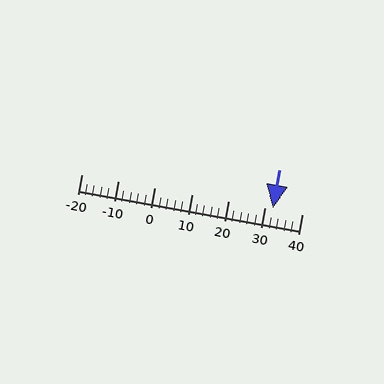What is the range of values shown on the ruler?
The ruler shows values from -20 to 40.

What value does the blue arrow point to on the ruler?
The blue arrow points to approximately 32.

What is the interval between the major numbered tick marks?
The major tick marks are spaced 10 units apart.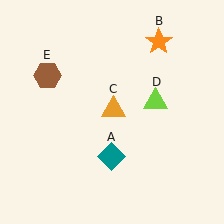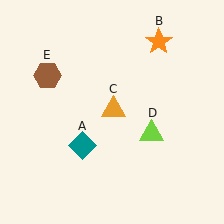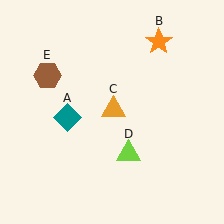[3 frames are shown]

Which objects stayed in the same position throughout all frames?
Orange star (object B) and orange triangle (object C) and brown hexagon (object E) remained stationary.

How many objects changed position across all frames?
2 objects changed position: teal diamond (object A), lime triangle (object D).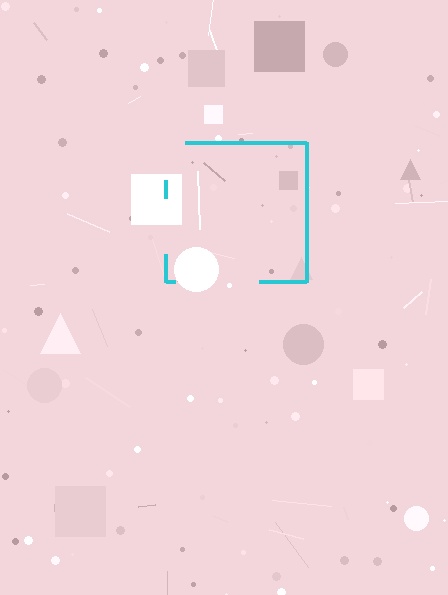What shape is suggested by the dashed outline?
The dashed outline suggests a square.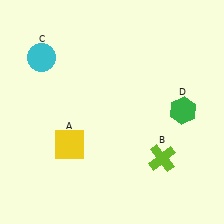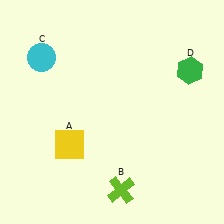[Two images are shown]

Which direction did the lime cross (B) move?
The lime cross (B) moved left.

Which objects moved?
The objects that moved are: the lime cross (B), the green hexagon (D).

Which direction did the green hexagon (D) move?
The green hexagon (D) moved up.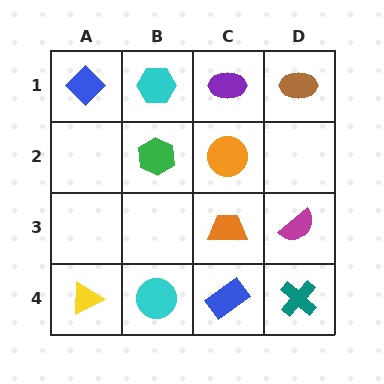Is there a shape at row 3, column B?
No, that cell is empty.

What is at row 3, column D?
A magenta semicircle.